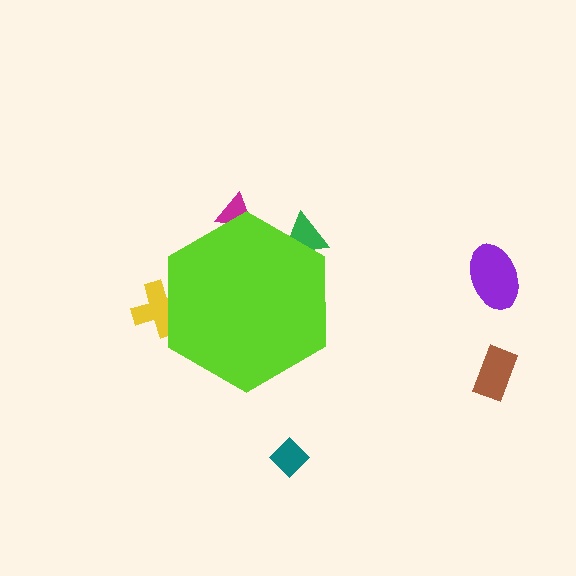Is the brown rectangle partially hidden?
No, the brown rectangle is fully visible.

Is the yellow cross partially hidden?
Yes, the yellow cross is partially hidden behind the lime hexagon.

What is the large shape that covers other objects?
A lime hexagon.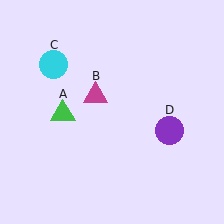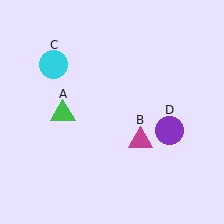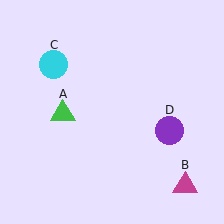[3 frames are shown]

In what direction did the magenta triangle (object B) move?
The magenta triangle (object B) moved down and to the right.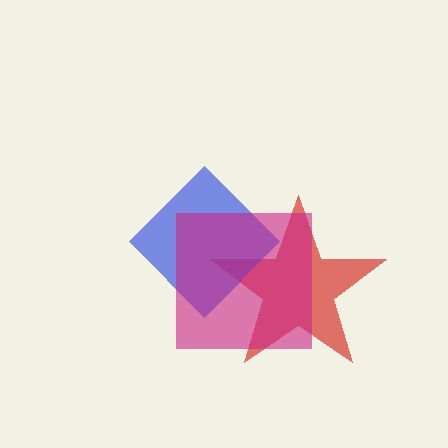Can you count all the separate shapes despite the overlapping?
Yes, there are 3 separate shapes.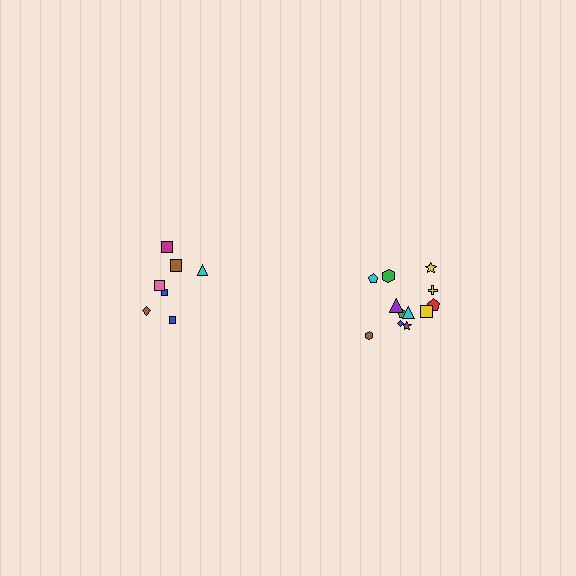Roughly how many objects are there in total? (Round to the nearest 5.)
Roughly 20 objects in total.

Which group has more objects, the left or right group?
The right group.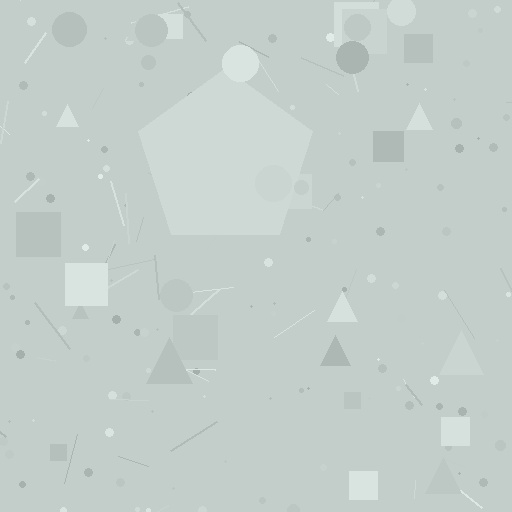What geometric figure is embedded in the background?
A pentagon is embedded in the background.